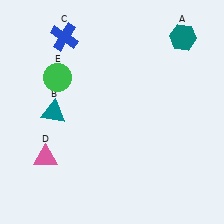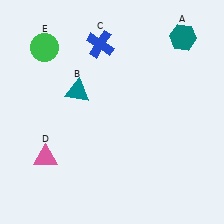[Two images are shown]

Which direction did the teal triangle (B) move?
The teal triangle (B) moved right.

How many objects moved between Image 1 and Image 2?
3 objects moved between the two images.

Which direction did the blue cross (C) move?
The blue cross (C) moved right.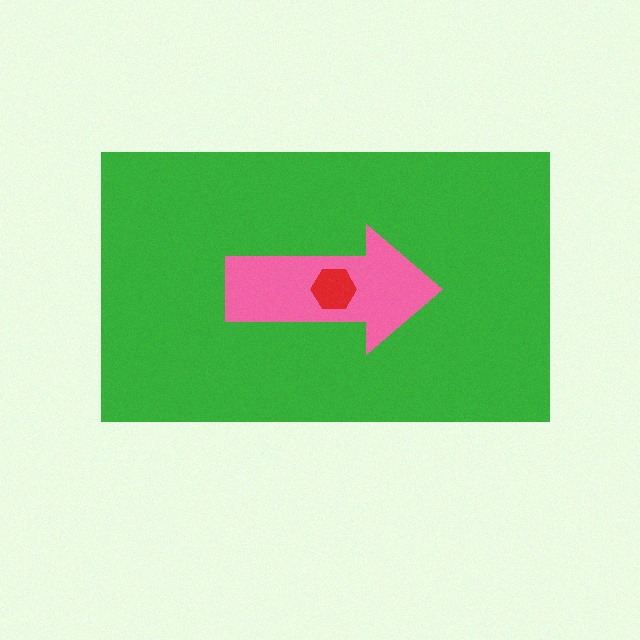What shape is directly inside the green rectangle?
The pink arrow.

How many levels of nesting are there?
3.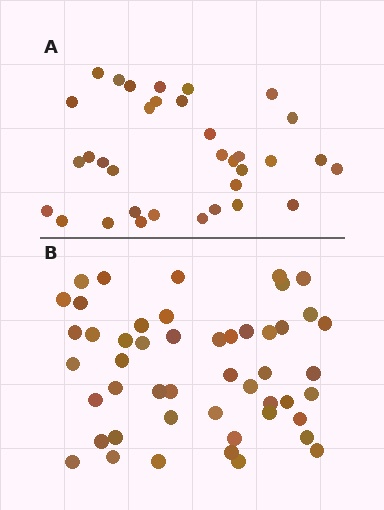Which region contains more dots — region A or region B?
Region B (the bottom region) has more dots.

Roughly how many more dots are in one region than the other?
Region B has approximately 15 more dots than region A.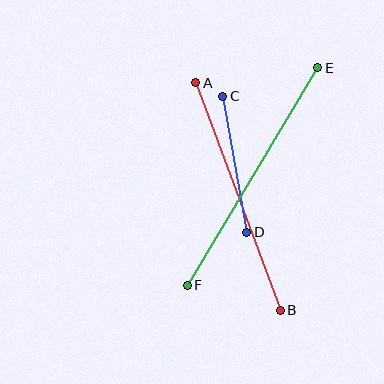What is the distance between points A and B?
The distance is approximately 243 pixels.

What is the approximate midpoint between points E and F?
The midpoint is at approximately (252, 176) pixels.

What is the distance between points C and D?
The distance is approximately 138 pixels.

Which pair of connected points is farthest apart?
Points E and F are farthest apart.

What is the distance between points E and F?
The distance is approximately 253 pixels.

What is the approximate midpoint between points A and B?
The midpoint is at approximately (238, 197) pixels.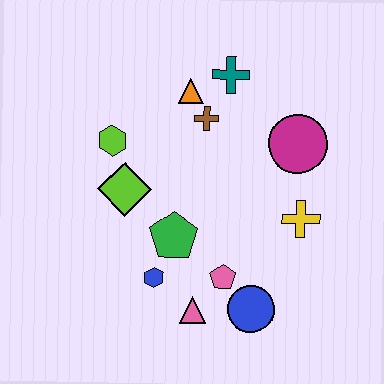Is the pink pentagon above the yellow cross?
No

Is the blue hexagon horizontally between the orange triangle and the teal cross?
No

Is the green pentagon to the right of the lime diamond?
Yes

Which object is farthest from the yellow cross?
The lime hexagon is farthest from the yellow cross.